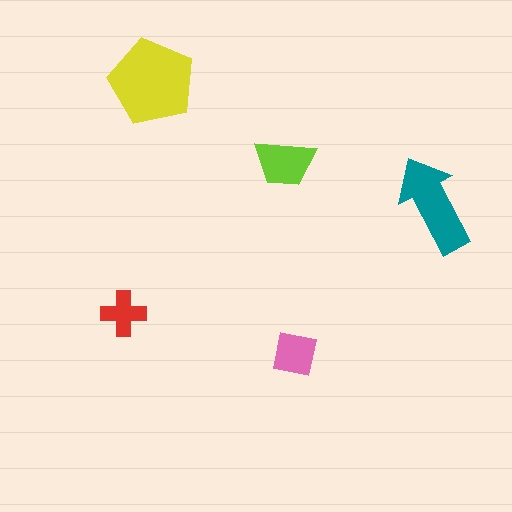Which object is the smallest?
The red cross.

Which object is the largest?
The yellow pentagon.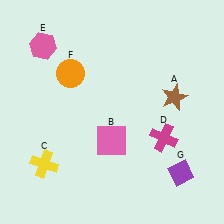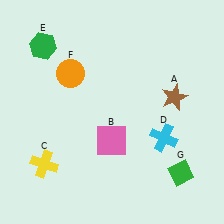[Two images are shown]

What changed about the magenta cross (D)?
In Image 1, D is magenta. In Image 2, it changed to cyan.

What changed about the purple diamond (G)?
In Image 1, G is purple. In Image 2, it changed to green.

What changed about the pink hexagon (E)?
In Image 1, E is pink. In Image 2, it changed to green.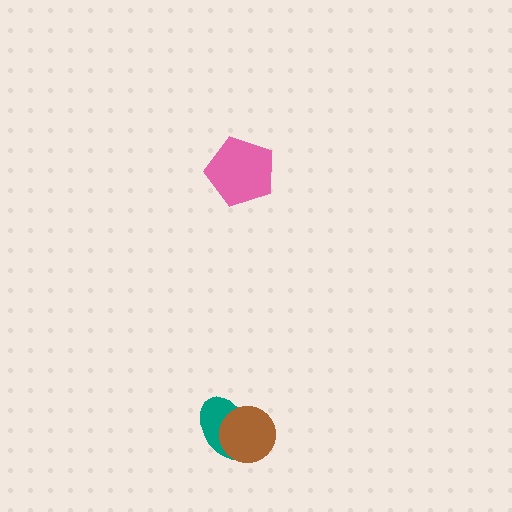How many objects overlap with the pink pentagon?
0 objects overlap with the pink pentagon.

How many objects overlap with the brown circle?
1 object overlaps with the brown circle.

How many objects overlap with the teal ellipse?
1 object overlaps with the teal ellipse.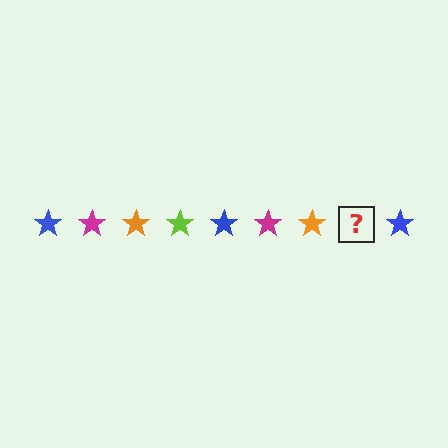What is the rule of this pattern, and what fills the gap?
The rule is that the pattern cycles through blue, magenta, orange, lime stars. The gap should be filled with a lime star.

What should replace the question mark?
The question mark should be replaced with a lime star.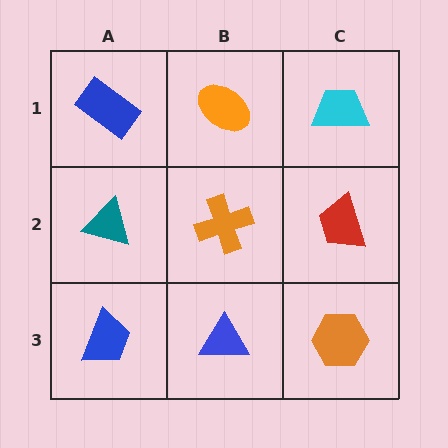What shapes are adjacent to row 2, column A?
A blue rectangle (row 1, column A), a blue trapezoid (row 3, column A), an orange cross (row 2, column B).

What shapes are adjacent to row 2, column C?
A cyan trapezoid (row 1, column C), an orange hexagon (row 3, column C), an orange cross (row 2, column B).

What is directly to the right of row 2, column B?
A red trapezoid.